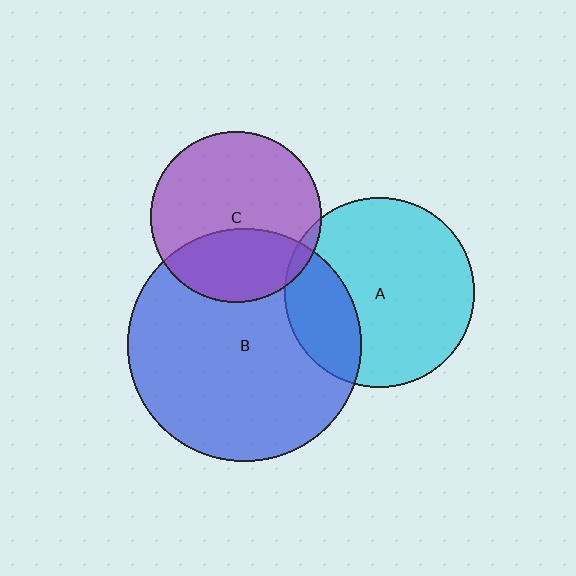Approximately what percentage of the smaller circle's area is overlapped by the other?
Approximately 25%.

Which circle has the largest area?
Circle B (blue).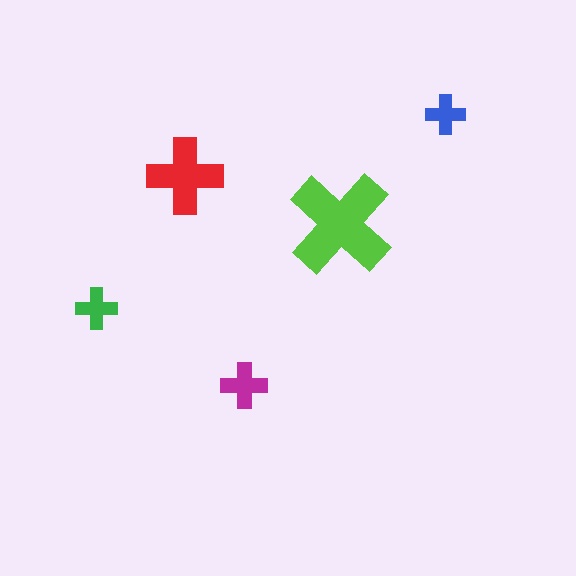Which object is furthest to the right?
The blue cross is rightmost.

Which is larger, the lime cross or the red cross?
The lime one.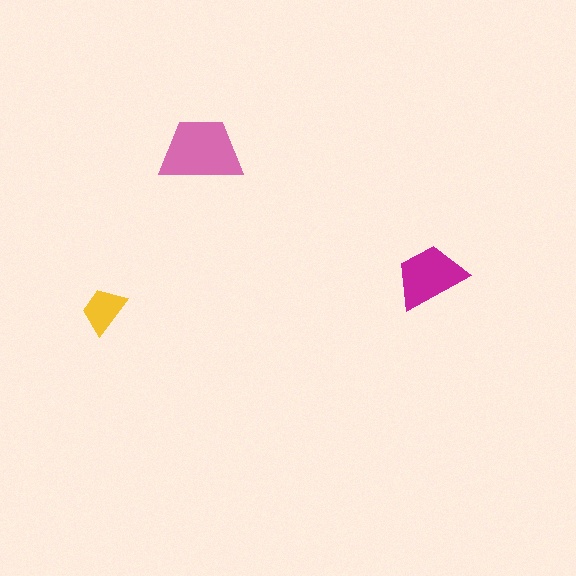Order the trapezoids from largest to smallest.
the pink one, the magenta one, the yellow one.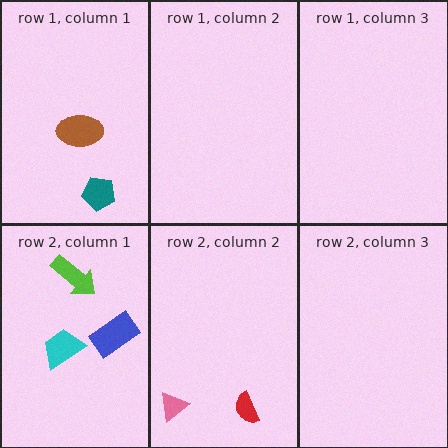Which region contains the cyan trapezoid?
The row 2, column 1 region.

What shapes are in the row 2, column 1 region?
The blue rectangle, the cyan trapezoid, the lime arrow.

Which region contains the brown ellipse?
The row 1, column 1 region.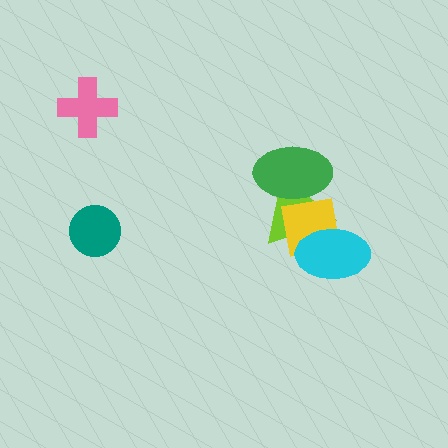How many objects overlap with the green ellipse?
2 objects overlap with the green ellipse.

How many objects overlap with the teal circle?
0 objects overlap with the teal circle.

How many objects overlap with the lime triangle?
3 objects overlap with the lime triangle.